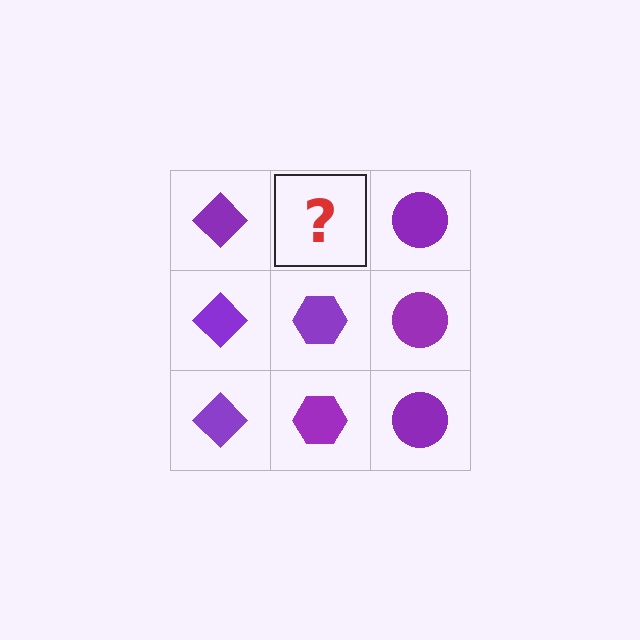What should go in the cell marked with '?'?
The missing cell should contain a purple hexagon.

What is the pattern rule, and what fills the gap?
The rule is that each column has a consistent shape. The gap should be filled with a purple hexagon.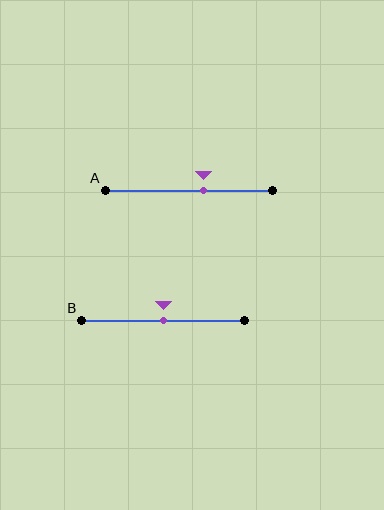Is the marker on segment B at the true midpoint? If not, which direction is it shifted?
Yes, the marker on segment B is at the true midpoint.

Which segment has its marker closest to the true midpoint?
Segment B has its marker closest to the true midpoint.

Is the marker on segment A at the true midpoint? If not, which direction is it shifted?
No, the marker on segment A is shifted to the right by about 8% of the segment length.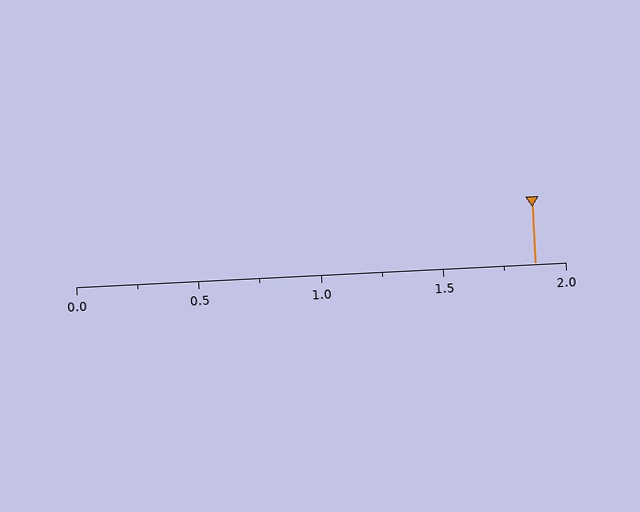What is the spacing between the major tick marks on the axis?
The major ticks are spaced 0.5 apart.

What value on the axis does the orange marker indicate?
The marker indicates approximately 1.88.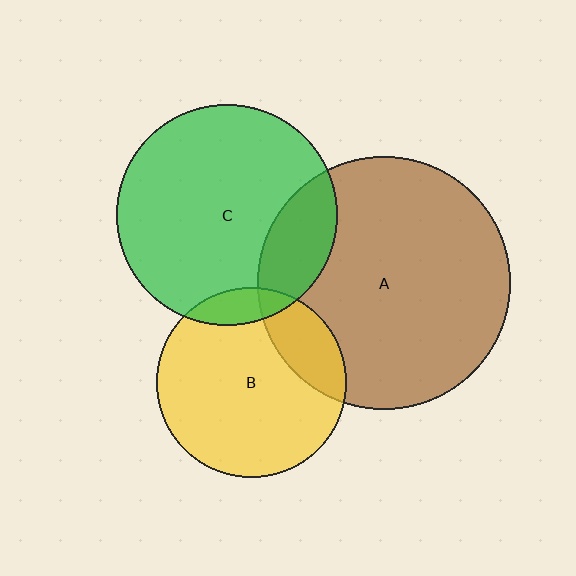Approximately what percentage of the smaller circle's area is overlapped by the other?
Approximately 10%.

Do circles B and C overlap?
Yes.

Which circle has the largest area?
Circle A (brown).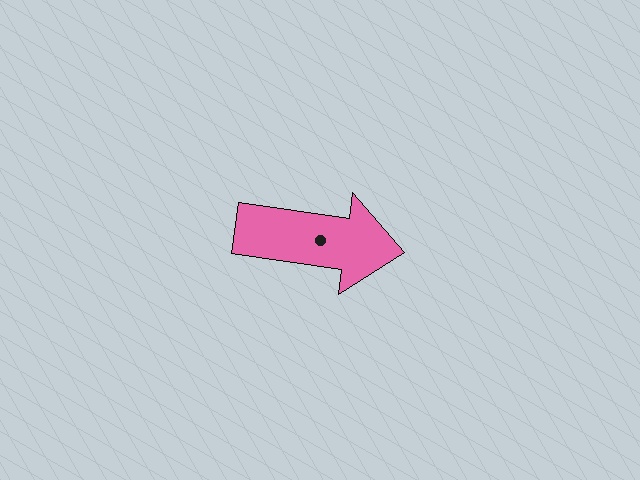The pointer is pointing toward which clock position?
Roughly 3 o'clock.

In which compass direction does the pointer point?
East.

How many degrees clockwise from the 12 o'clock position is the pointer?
Approximately 98 degrees.